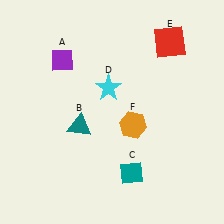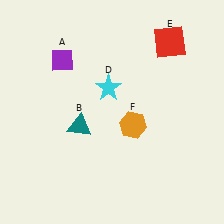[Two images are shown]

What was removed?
The teal diamond (C) was removed in Image 2.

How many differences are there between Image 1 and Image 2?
There is 1 difference between the two images.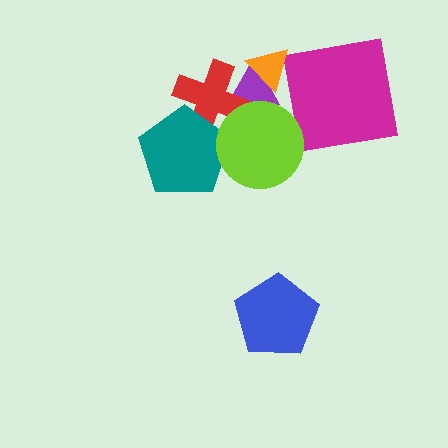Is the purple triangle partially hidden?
Yes, it is partially covered by another shape.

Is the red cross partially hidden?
Yes, it is partially covered by another shape.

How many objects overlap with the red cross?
3 objects overlap with the red cross.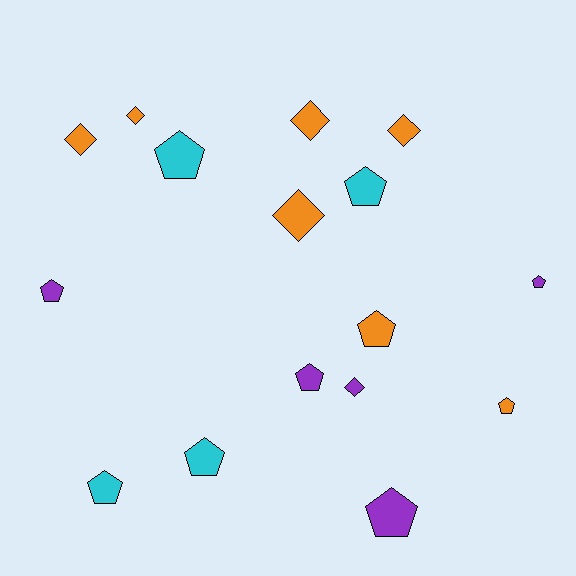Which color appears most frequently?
Orange, with 7 objects.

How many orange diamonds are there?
There are 5 orange diamonds.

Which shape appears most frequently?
Pentagon, with 10 objects.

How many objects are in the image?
There are 16 objects.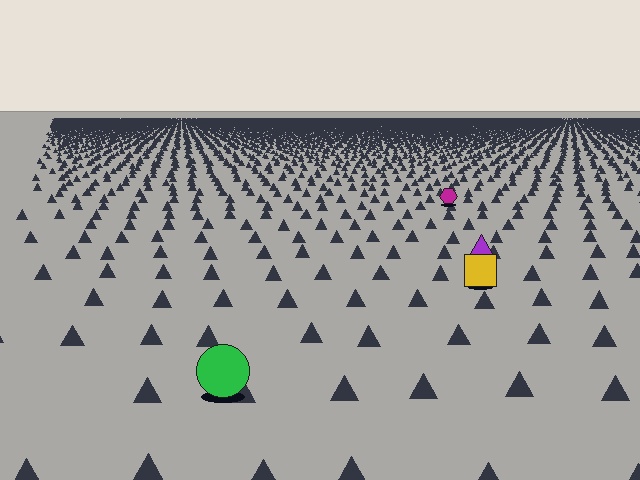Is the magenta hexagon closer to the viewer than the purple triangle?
No. The purple triangle is closer — you can tell from the texture gradient: the ground texture is coarser near it.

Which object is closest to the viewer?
The green circle is closest. The texture marks near it are larger and more spread out.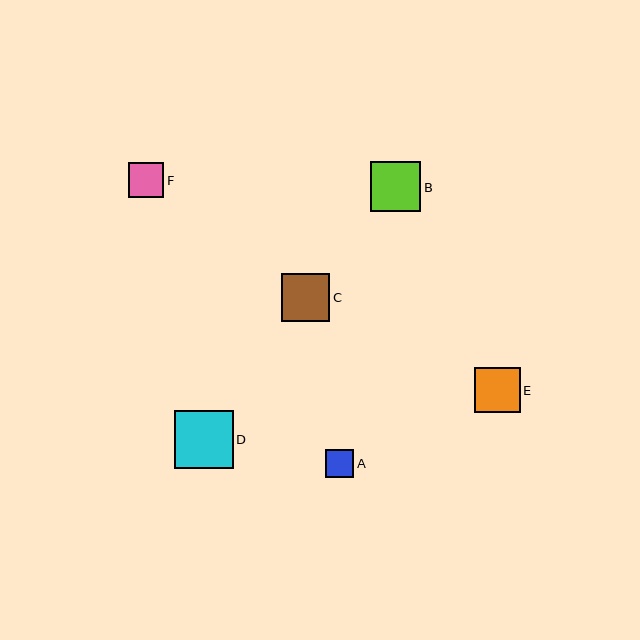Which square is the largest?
Square D is the largest with a size of approximately 58 pixels.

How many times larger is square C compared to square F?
Square C is approximately 1.4 times the size of square F.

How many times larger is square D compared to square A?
Square D is approximately 2.1 times the size of square A.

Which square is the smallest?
Square A is the smallest with a size of approximately 28 pixels.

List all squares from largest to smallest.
From largest to smallest: D, B, C, E, F, A.